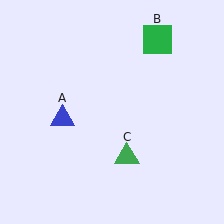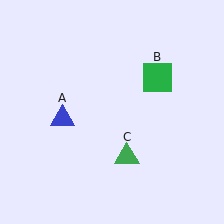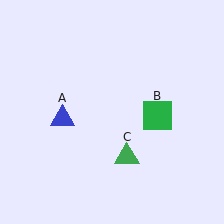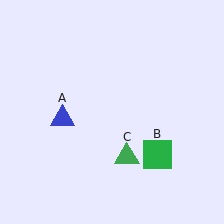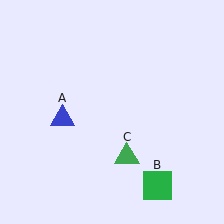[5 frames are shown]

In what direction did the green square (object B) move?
The green square (object B) moved down.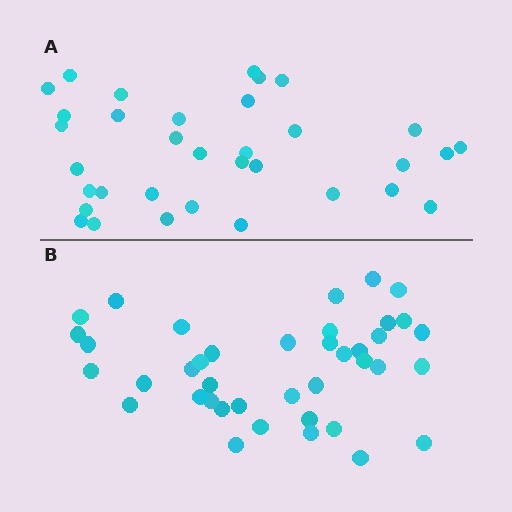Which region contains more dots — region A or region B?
Region B (the bottom region) has more dots.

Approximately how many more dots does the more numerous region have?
Region B has about 6 more dots than region A.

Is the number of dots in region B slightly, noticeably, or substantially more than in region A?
Region B has only slightly more — the two regions are fairly close. The ratio is roughly 1.2 to 1.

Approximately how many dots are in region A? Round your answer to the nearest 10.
About 30 dots. (The exact count is 34, which rounds to 30.)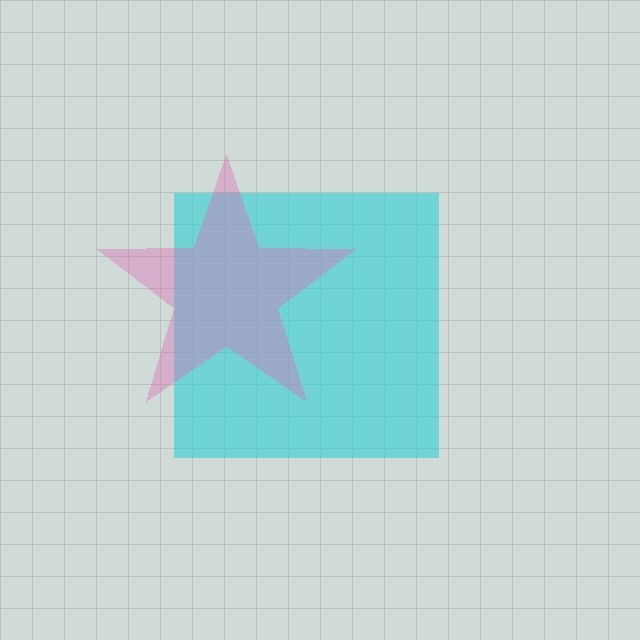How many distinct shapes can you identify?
There are 2 distinct shapes: a cyan square, a pink star.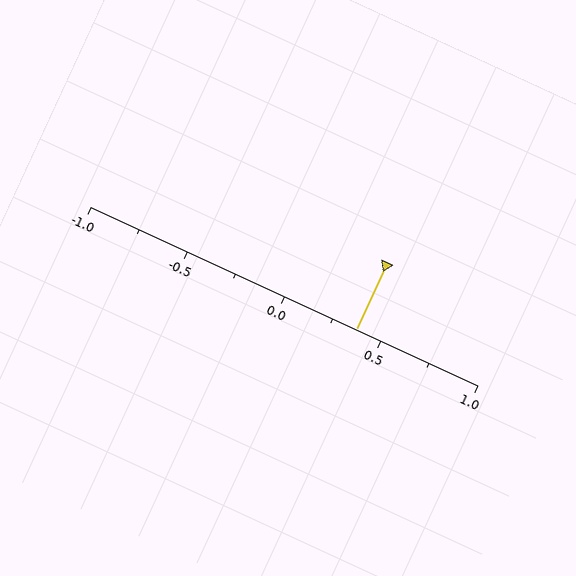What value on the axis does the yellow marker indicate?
The marker indicates approximately 0.38.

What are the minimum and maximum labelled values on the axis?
The axis runs from -1.0 to 1.0.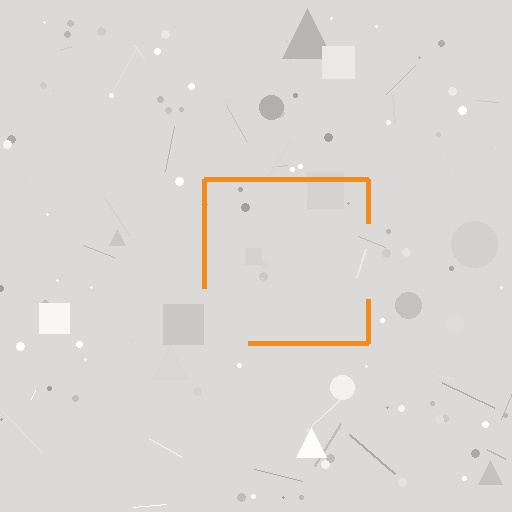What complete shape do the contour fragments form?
The contour fragments form a square.